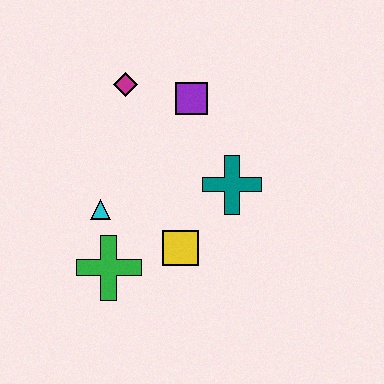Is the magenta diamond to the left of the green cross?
No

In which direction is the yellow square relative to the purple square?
The yellow square is below the purple square.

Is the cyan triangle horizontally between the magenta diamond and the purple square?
No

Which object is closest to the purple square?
The magenta diamond is closest to the purple square.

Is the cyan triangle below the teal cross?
Yes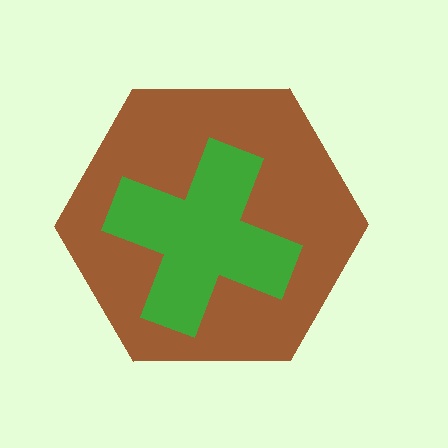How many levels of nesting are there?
2.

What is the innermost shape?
The green cross.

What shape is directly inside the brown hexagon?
The green cross.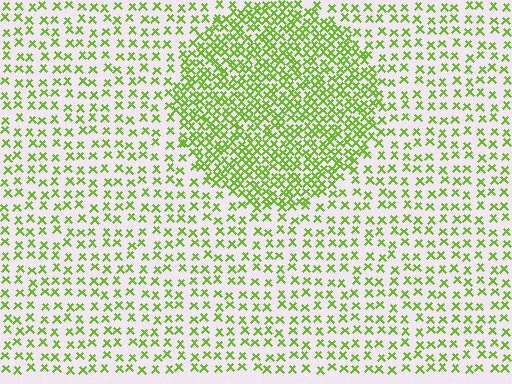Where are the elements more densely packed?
The elements are more densely packed inside the circle boundary.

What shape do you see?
I see a circle.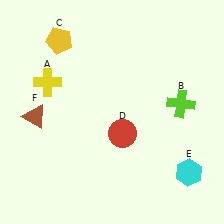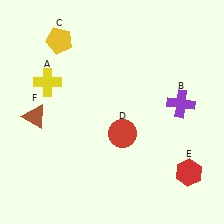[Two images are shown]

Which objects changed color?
B changed from lime to purple. E changed from cyan to red.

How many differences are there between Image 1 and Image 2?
There are 2 differences between the two images.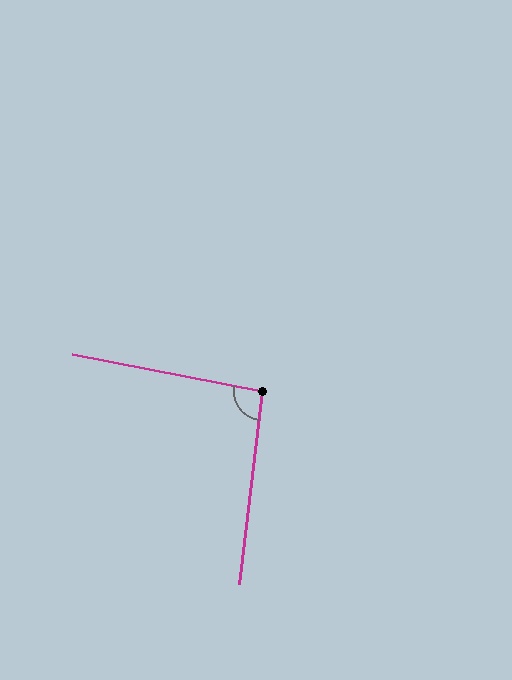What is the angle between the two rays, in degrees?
Approximately 94 degrees.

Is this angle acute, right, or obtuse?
It is approximately a right angle.